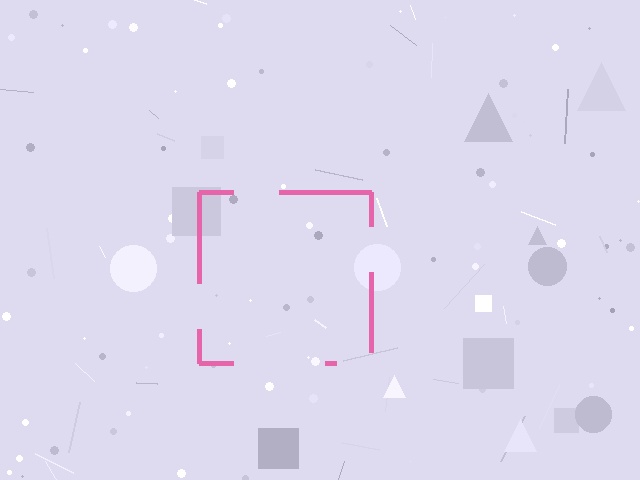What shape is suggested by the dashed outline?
The dashed outline suggests a square.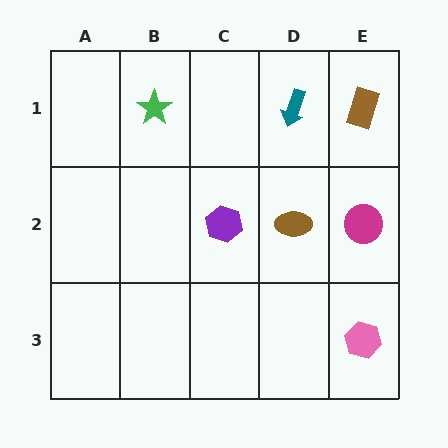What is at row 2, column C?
A purple hexagon.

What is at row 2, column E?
A magenta circle.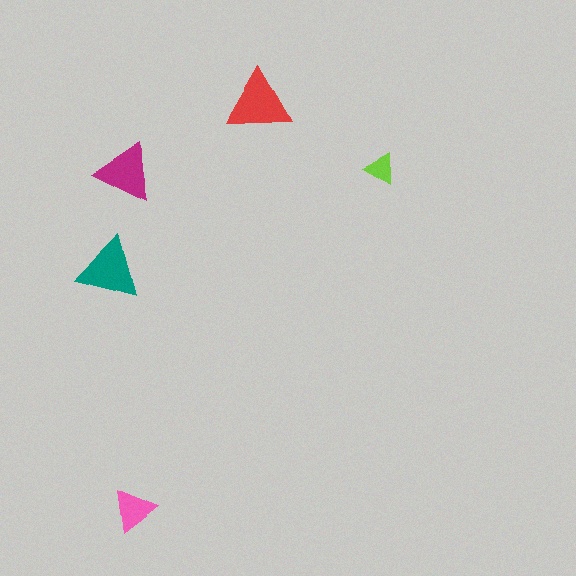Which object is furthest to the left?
The teal triangle is leftmost.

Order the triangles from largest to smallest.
the red one, the teal one, the magenta one, the pink one, the lime one.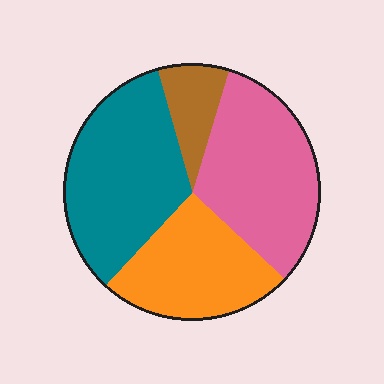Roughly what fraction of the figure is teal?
Teal takes up about one third (1/3) of the figure.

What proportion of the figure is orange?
Orange covers 25% of the figure.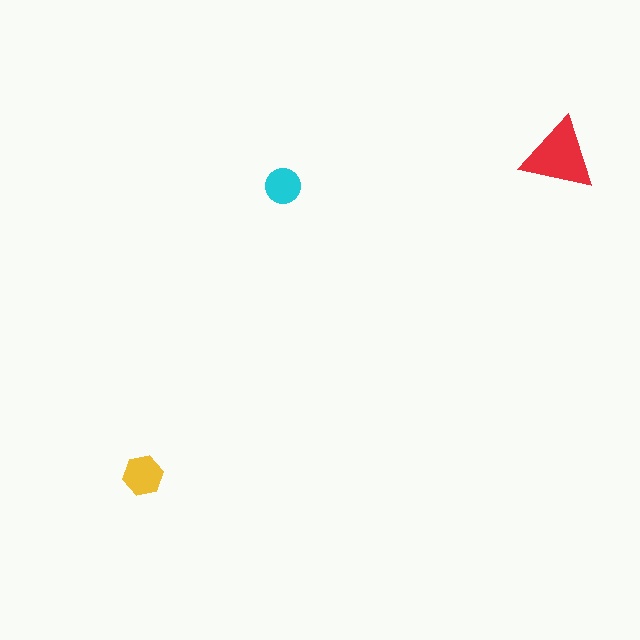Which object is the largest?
The red triangle.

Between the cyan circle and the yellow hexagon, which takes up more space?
The yellow hexagon.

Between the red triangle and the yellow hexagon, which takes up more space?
The red triangle.